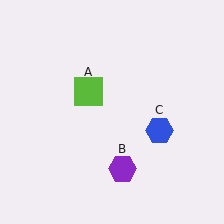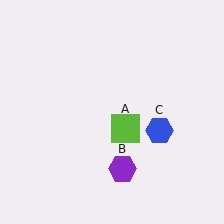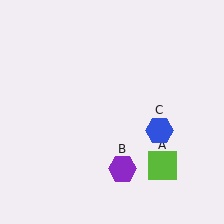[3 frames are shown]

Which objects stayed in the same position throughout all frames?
Purple hexagon (object B) and blue hexagon (object C) remained stationary.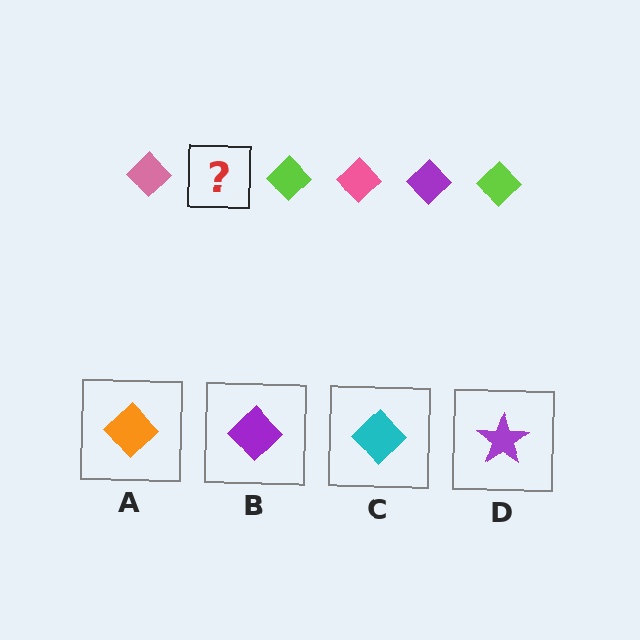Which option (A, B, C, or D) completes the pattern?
B.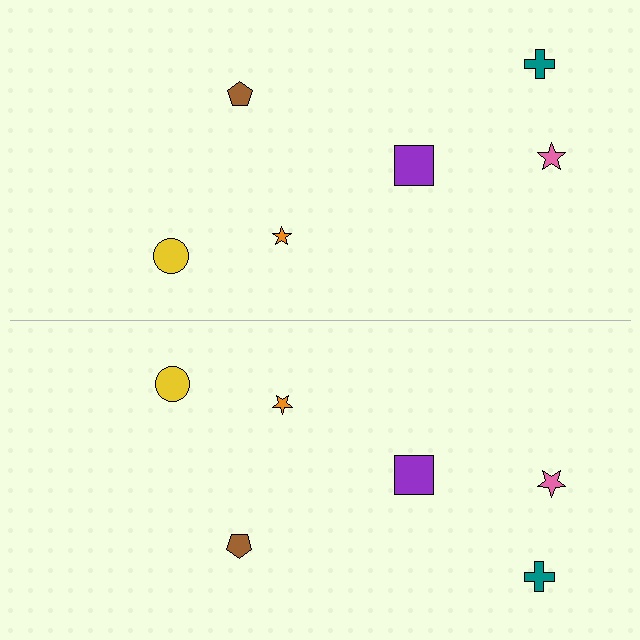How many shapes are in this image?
There are 12 shapes in this image.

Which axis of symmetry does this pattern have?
The pattern has a horizontal axis of symmetry running through the center of the image.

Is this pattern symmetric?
Yes, this pattern has bilateral (reflection) symmetry.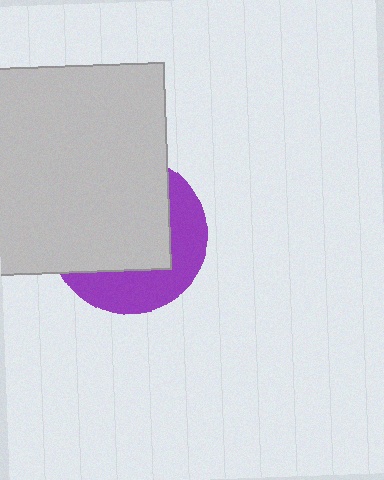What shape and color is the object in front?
The object in front is a light gray square.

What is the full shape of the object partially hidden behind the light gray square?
The partially hidden object is a purple circle.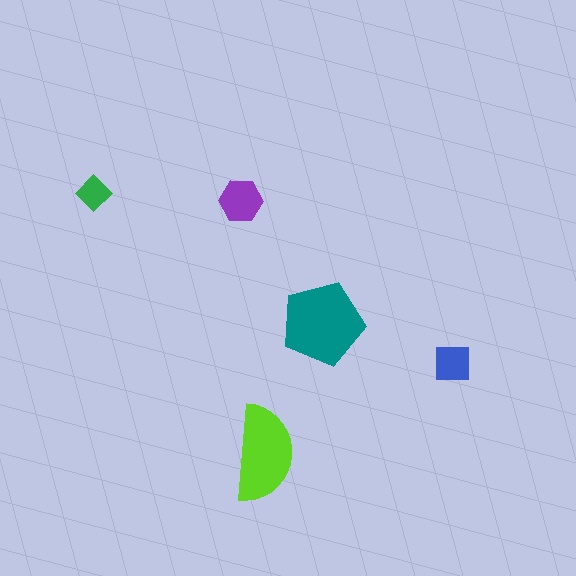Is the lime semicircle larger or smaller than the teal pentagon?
Smaller.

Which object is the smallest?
The green diamond.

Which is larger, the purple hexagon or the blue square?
The purple hexagon.